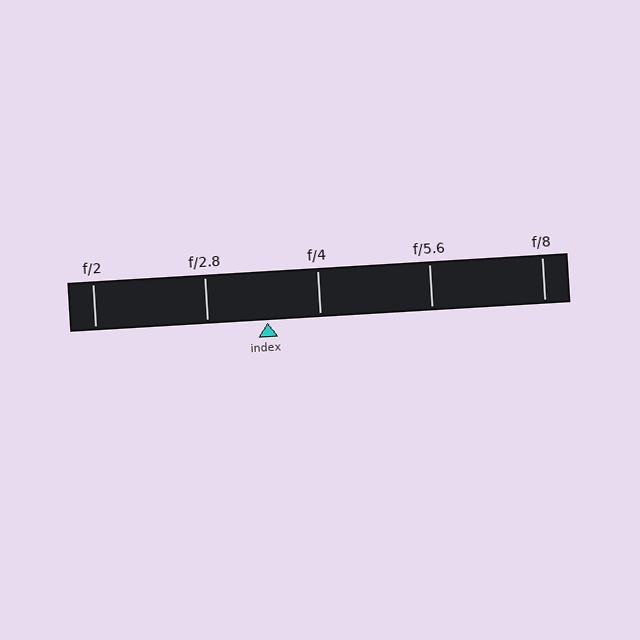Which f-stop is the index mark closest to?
The index mark is closest to f/4.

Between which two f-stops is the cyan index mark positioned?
The index mark is between f/2.8 and f/4.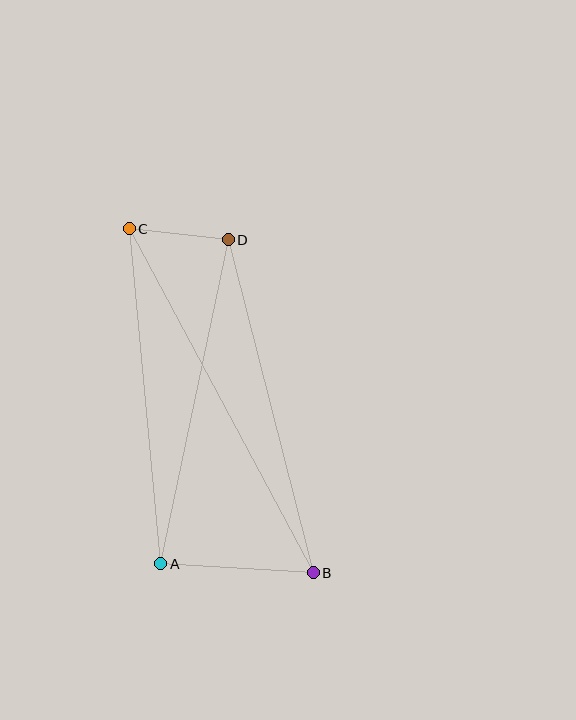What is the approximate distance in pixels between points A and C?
The distance between A and C is approximately 336 pixels.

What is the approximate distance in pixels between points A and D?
The distance between A and D is approximately 331 pixels.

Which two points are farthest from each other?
Points B and C are farthest from each other.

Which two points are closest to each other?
Points C and D are closest to each other.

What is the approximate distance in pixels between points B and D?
The distance between B and D is approximately 344 pixels.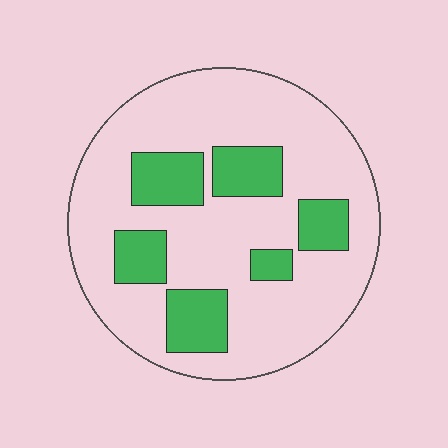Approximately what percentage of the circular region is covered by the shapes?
Approximately 25%.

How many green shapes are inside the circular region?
6.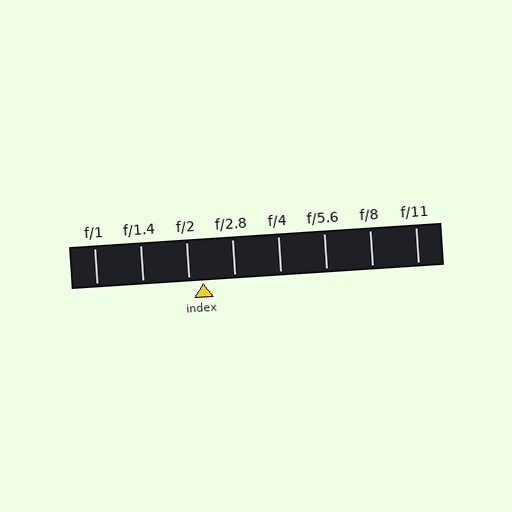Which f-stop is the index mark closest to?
The index mark is closest to f/2.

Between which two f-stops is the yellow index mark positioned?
The index mark is between f/2 and f/2.8.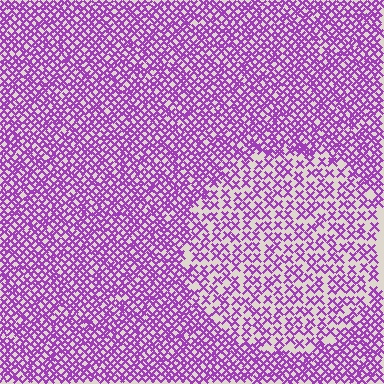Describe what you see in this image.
The image contains small purple elements arranged at two different densities. A circle-shaped region is visible where the elements are less densely packed than the surrounding area.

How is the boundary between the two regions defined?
The boundary is defined by a change in element density (approximately 1.9x ratio). All elements are the same color, size, and shape.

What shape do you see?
I see a circle.